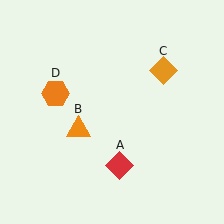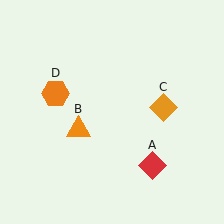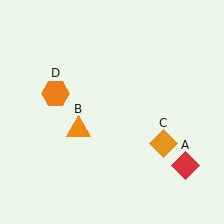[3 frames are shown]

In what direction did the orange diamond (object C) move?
The orange diamond (object C) moved down.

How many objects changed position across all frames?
2 objects changed position: red diamond (object A), orange diamond (object C).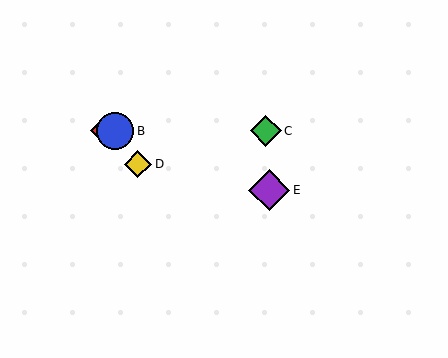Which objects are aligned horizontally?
Objects A, B, C are aligned horizontally.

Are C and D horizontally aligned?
No, C is at y≈131 and D is at y≈164.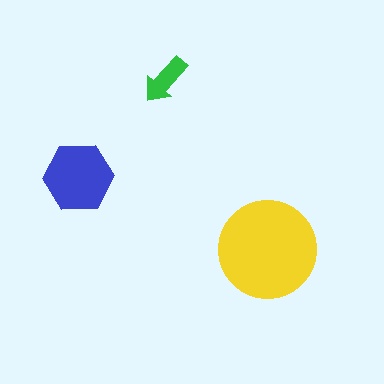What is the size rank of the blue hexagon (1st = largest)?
2nd.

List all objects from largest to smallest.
The yellow circle, the blue hexagon, the green arrow.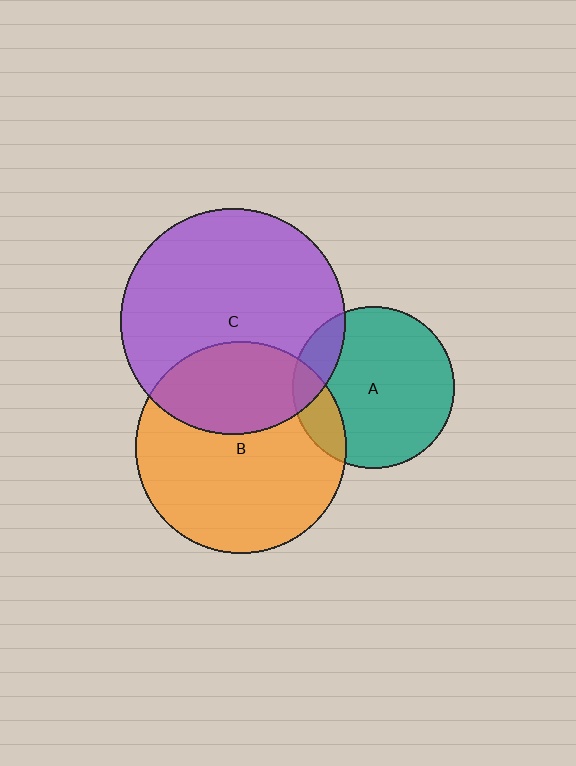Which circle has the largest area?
Circle C (purple).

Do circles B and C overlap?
Yes.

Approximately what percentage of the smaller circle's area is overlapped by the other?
Approximately 35%.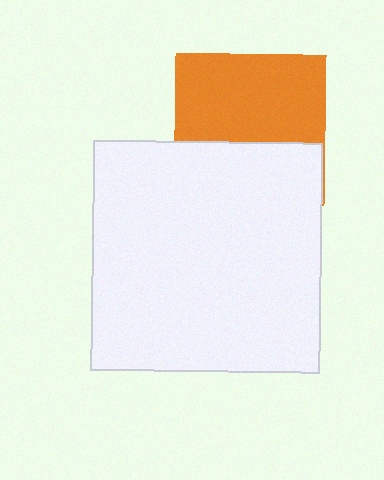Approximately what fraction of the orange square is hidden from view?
Roughly 41% of the orange square is hidden behind the white square.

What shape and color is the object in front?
The object in front is a white square.